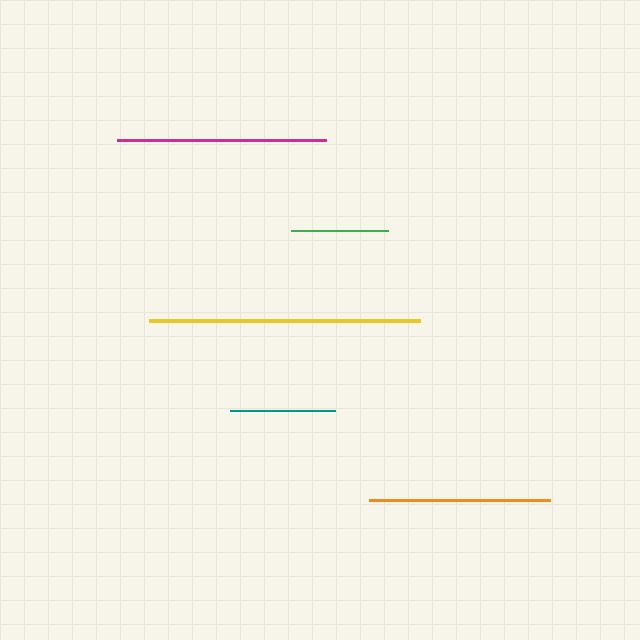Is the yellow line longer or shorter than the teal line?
The yellow line is longer than the teal line.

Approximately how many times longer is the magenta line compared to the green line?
The magenta line is approximately 2.1 times the length of the green line.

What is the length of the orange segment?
The orange segment is approximately 182 pixels long.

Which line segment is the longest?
The yellow line is the longest at approximately 270 pixels.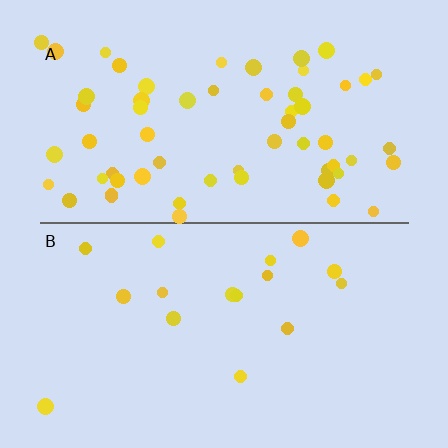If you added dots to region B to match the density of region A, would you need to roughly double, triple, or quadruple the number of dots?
Approximately quadruple.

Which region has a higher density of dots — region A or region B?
A (the top).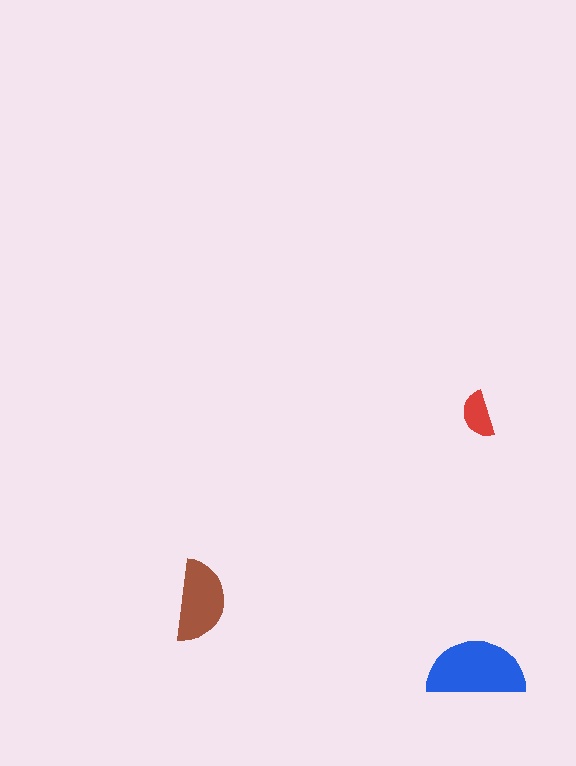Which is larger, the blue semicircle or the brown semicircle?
The blue one.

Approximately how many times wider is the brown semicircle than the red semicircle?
About 1.5 times wider.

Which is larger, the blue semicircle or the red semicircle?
The blue one.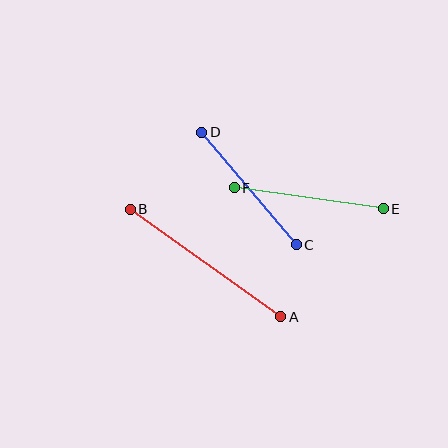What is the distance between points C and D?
The distance is approximately 147 pixels.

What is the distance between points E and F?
The distance is approximately 150 pixels.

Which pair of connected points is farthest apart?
Points A and B are farthest apart.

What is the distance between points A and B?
The distance is approximately 185 pixels.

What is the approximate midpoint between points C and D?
The midpoint is at approximately (249, 188) pixels.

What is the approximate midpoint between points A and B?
The midpoint is at approximately (205, 263) pixels.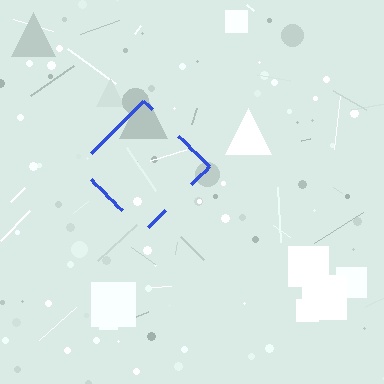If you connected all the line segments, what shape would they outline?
They would outline a diamond.